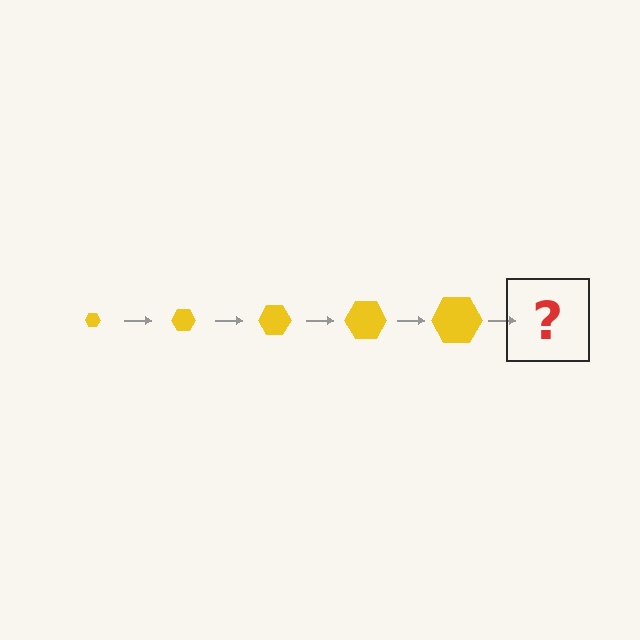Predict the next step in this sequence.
The next step is a yellow hexagon, larger than the previous one.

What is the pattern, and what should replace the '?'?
The pattern is that the hexagon gets progressively larger each step. The '?' should be a yellow hexagon, larger than the previous one.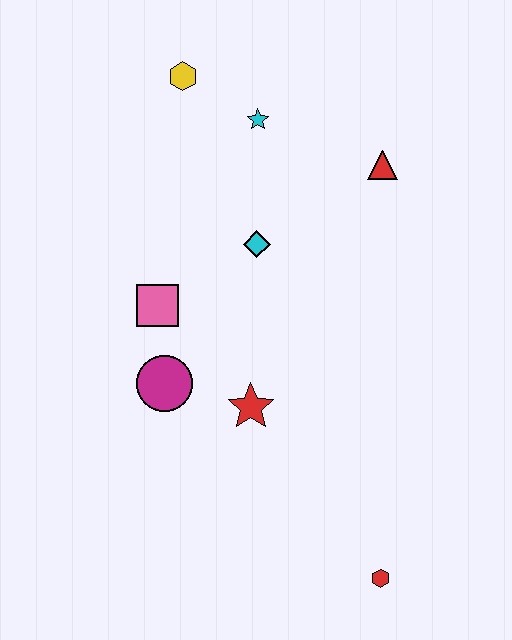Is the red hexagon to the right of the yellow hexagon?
Yes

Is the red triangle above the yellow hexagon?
No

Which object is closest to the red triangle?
The cyan star is closest to the red triangle.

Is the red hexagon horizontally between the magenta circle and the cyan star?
No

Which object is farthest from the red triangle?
The red hexagon is farthest from the red triangle.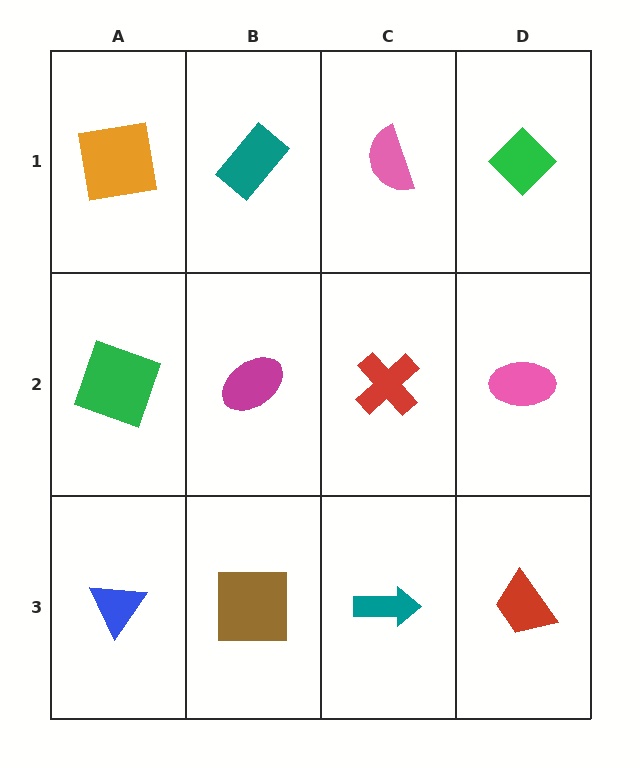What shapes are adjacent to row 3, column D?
A pink ellipse (row 2, column D), a teal arrow (row 3, column C).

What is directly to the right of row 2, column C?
A pink ellipse.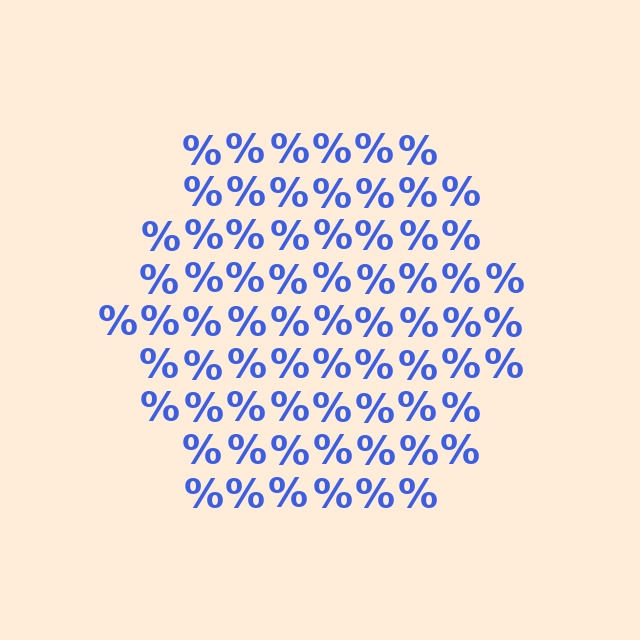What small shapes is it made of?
It is made of small percent signs.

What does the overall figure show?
The overall figure shows a hexagon.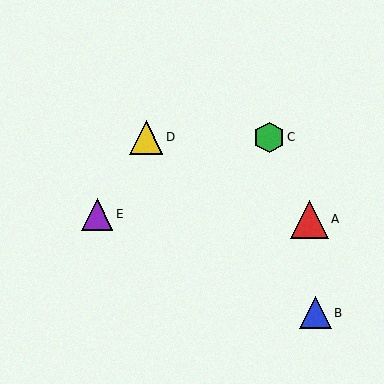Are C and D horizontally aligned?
Yes, both are at y≈137.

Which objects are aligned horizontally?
Objects C, D are aligned horizontally.